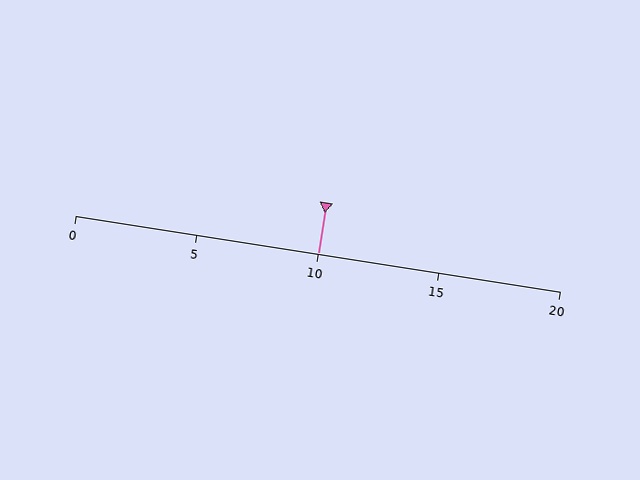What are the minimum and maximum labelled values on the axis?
The axis runs from 0 to 20.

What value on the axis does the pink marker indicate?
The marker indicates approximately 10.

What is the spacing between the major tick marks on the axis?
The major ticks are spaced 5 apart.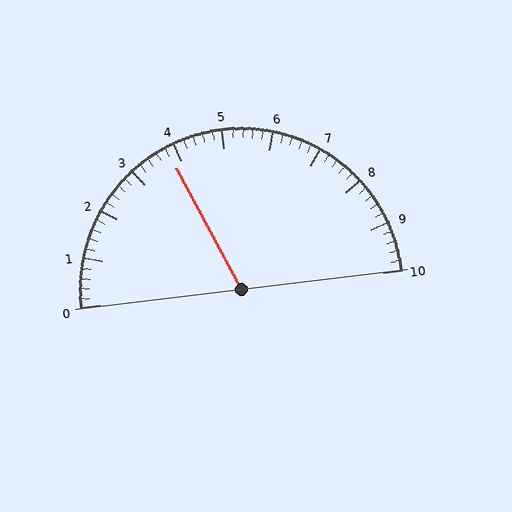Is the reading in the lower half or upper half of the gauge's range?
The reading is in the lower half of the range (0 to 10).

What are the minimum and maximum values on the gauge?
The gauge ranges from 0 to 10.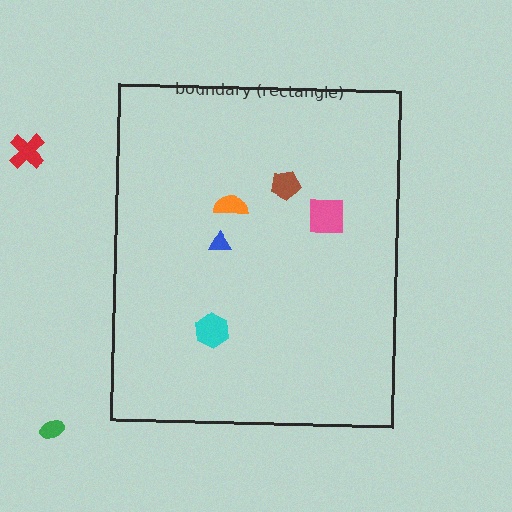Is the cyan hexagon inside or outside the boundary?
Inside.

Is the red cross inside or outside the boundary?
Outside.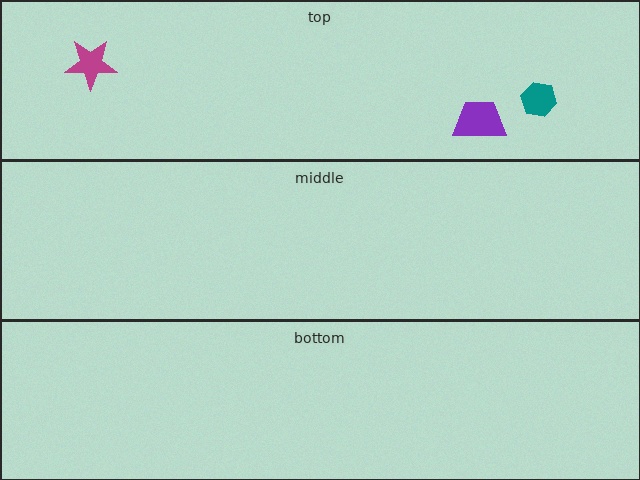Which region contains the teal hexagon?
The top region.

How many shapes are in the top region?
3.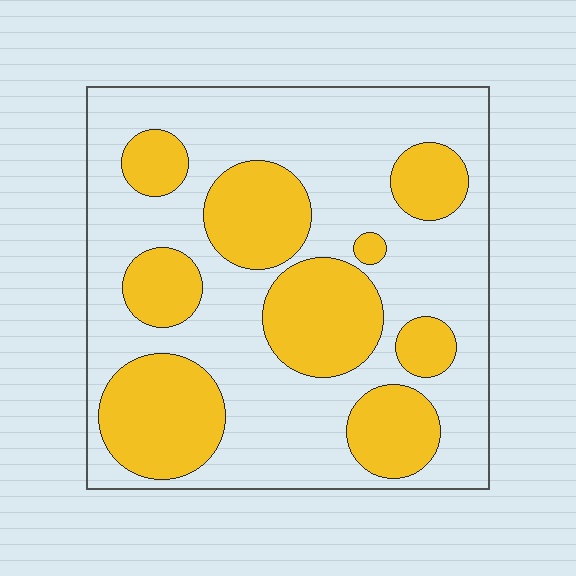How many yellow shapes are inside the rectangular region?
9.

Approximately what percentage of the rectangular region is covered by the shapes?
Approximately 35%.